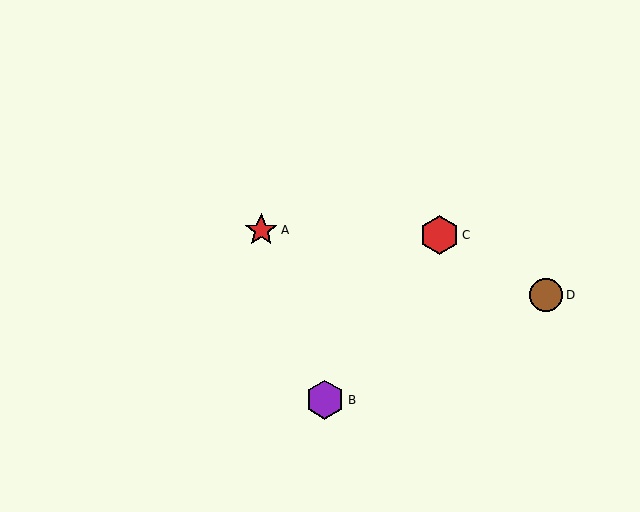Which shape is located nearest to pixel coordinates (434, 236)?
The red hexagon (labeled C) at (439, 235) is nearest to that location.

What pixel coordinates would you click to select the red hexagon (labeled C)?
Click at (439, 235) to select the red hexagon C.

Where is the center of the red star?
The center of the red star is at (261, 230).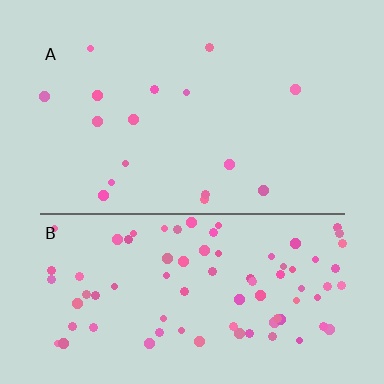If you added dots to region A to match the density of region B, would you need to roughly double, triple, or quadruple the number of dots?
Approximately quadruple.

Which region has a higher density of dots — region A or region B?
B (the bottom).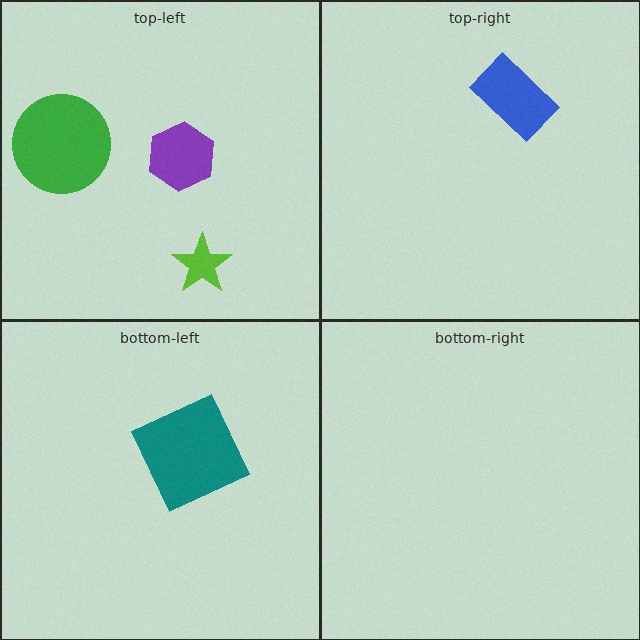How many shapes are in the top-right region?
1.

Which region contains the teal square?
The bottom-left region.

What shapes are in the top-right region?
The blue rectangle.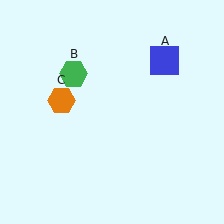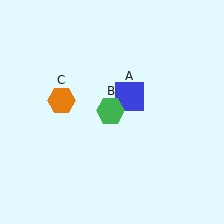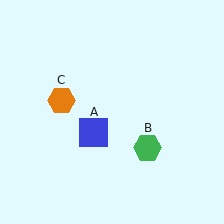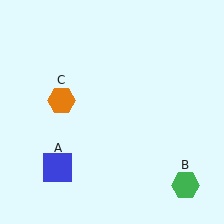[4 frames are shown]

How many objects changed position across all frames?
2 objects changed position: blue square (object A), green hexagon (object B).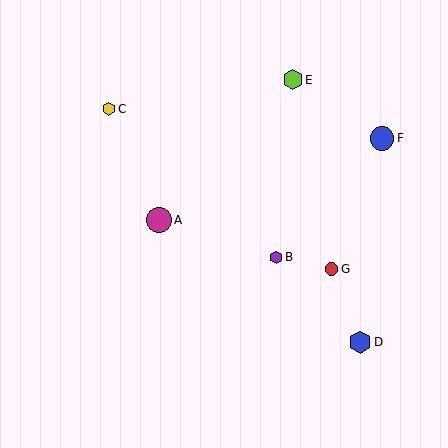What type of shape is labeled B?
Shape B is a purple hexagon.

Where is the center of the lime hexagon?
The center of the lime hexagon is at (293, 80).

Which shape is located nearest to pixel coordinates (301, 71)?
The lime hexagon (labeled E) at (293, 80) is nearest to that location.